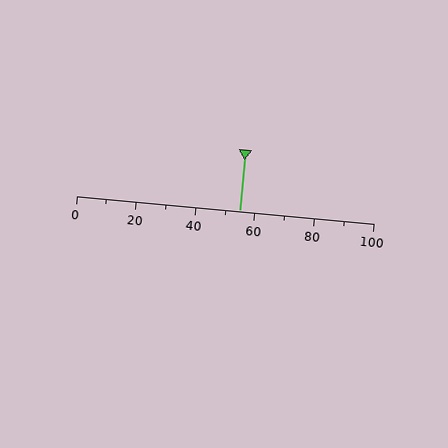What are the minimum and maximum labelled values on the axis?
The axis runs from 0 to 100.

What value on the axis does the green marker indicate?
The marker indicates approximately 55.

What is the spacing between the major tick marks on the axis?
The major ticks are spaced 20 apart.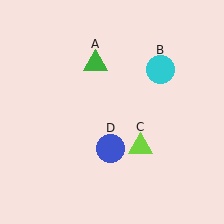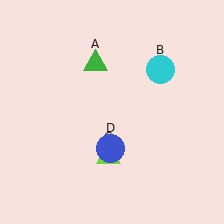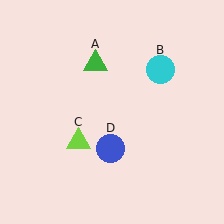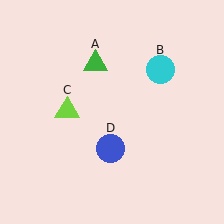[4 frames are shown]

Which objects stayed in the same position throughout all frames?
Green triangle (object A) and cyan circle (object B) and blue circle (object D) remained stationary.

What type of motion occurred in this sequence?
The lime triangle (object C) rotated clockwise around the center of the scene.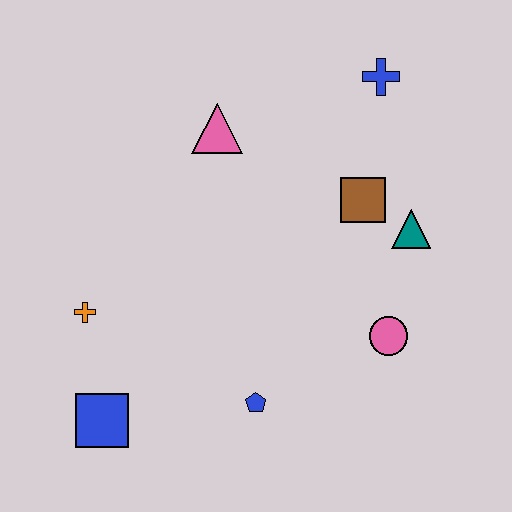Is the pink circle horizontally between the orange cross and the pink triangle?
No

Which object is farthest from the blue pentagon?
The blue cross is farthest from the blue pentagon.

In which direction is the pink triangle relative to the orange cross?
The pink triangle is above the orange cross.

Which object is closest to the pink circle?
The teal triangle is closest to the pink circle.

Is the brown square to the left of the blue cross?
Yes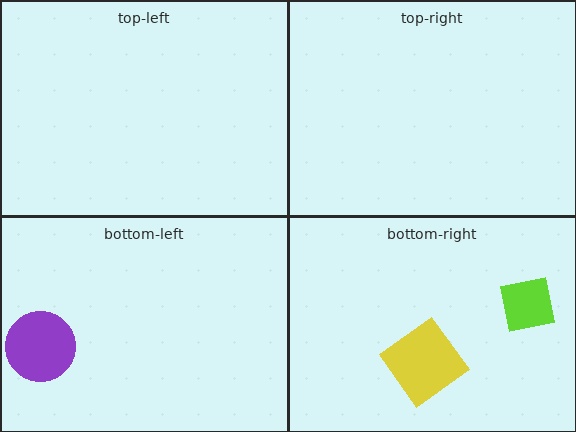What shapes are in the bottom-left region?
The purple circle.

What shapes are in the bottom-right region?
The lime square, the yellow diamond.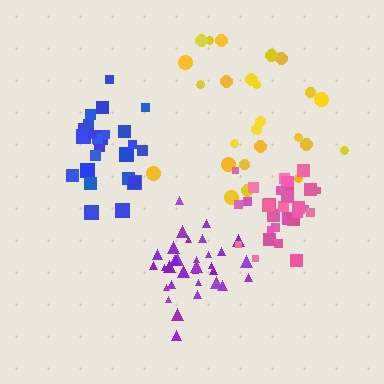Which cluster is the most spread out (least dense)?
Yellow.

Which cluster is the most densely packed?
Pink.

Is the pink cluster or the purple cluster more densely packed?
Pink.